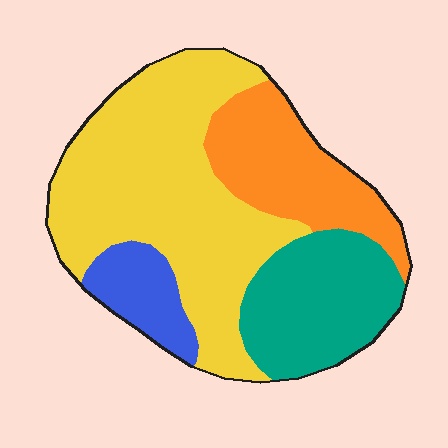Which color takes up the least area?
Blue, at roughly 10%.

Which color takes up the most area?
Yellow, at roughly 50%.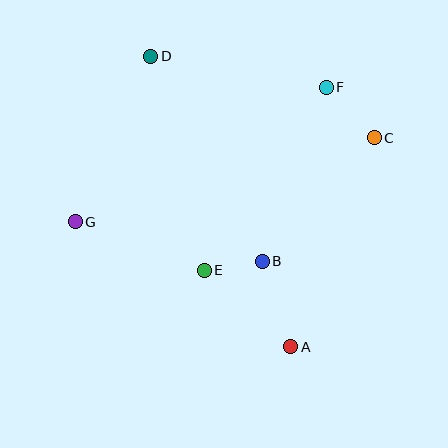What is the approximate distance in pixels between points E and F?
The distance between E and F is approximately 220 pixels.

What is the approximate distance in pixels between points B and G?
The distance between B and G is approximately 191 pixels.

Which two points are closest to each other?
Points B and E are closest to each other.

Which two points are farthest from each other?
Points A and D are farthest from each other.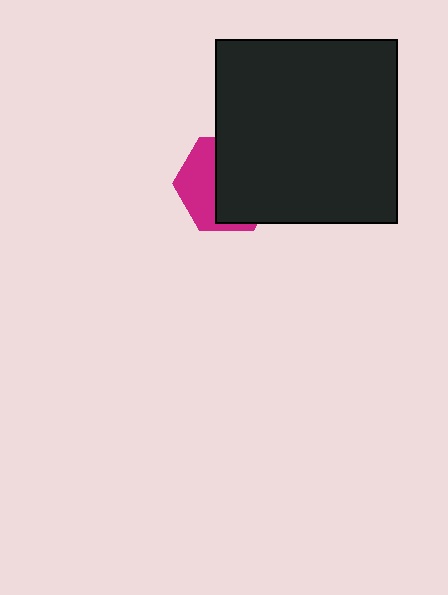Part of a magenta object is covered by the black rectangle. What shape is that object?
It is a hexagon.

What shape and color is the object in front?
The object in front is a black rectangle.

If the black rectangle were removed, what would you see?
You would see the complete magenta hexagon.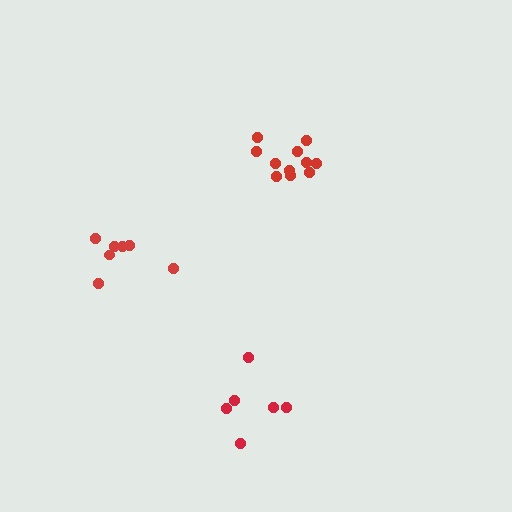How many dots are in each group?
Group 1: 7 dots, Group 2: 11 dots, Group 3: 6 dots (24 total).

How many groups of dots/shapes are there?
There are 3 groups.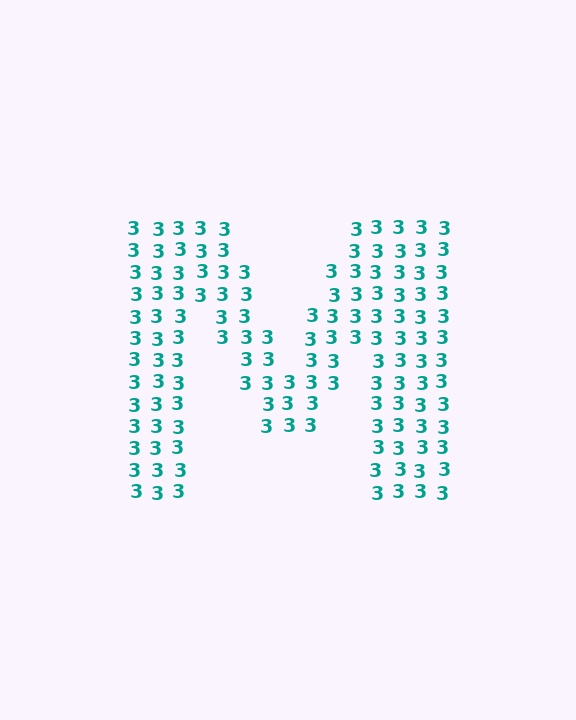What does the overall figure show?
The overall figure shows the letter M.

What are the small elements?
The small elements are digit 3's.